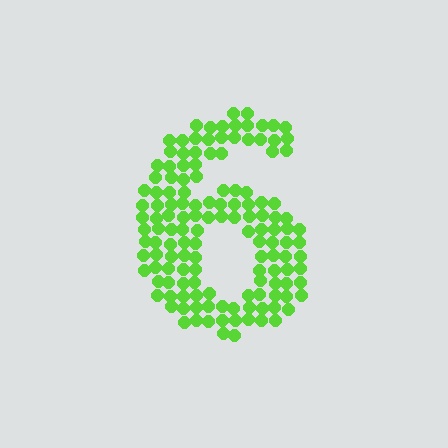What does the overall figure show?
The overall figure shows the digit 6.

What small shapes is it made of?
It is made of small circles.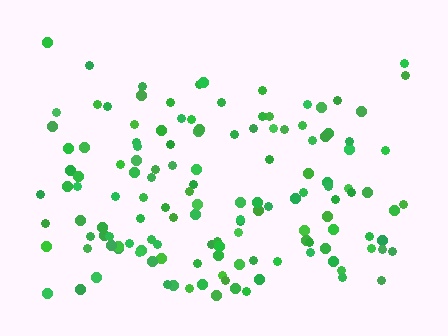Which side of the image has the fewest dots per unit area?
The top.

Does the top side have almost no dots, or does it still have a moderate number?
Still a moderate number, just noticeably fewer than the bottom.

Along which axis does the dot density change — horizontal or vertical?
Vertical.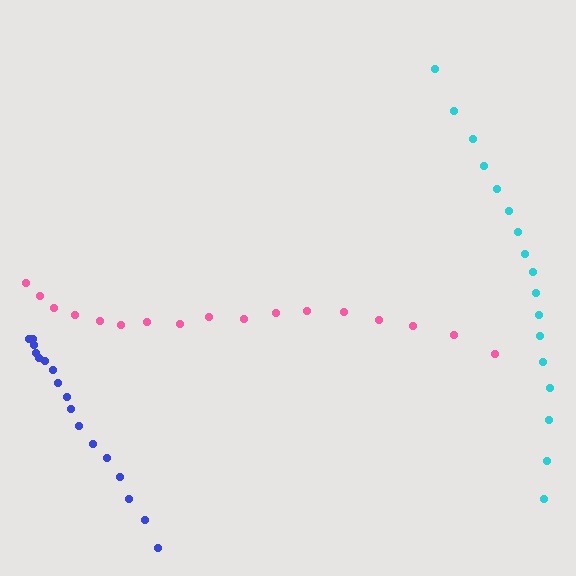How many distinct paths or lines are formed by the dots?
There are 3 distinct paths.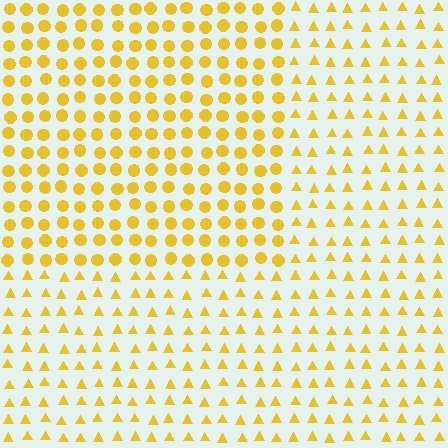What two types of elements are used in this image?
The image uses circles inside the rectangle region and triangles outside it.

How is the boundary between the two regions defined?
The boundary is defined by a change in element shape: circles inside vs. triangles outside. All elements share the same color and spacing.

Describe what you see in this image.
The image is filled with small yellow elements arranged in a uniform grid. A rectangle-shaped region contains circles, while the surrounding area contains triangles. The boundary is defined purely by the change in element shape.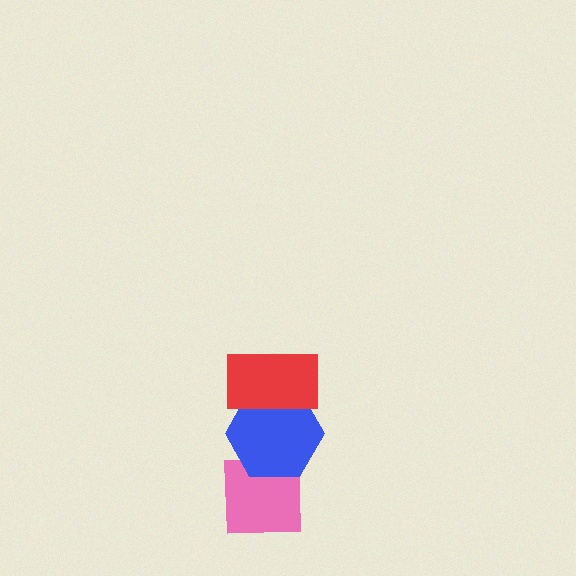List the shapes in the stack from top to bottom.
From top to bottom: the red rectangle, the blue hexagon, the pink square.